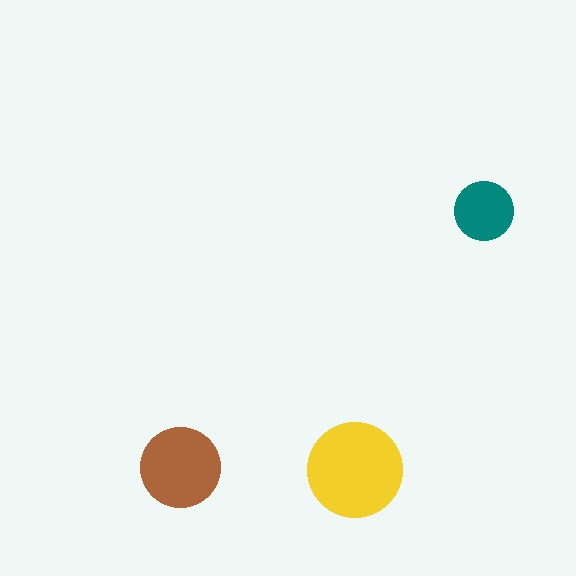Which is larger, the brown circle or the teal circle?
The brown one.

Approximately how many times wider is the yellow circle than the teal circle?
About 1.5 times wider.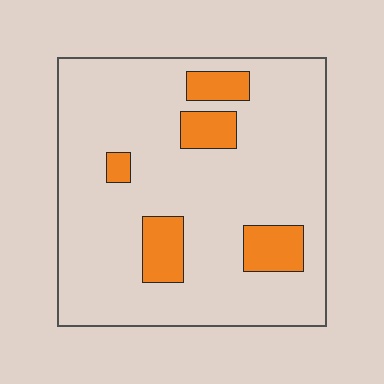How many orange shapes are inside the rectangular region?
5.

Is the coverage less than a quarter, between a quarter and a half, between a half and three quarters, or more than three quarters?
Less than a quarter.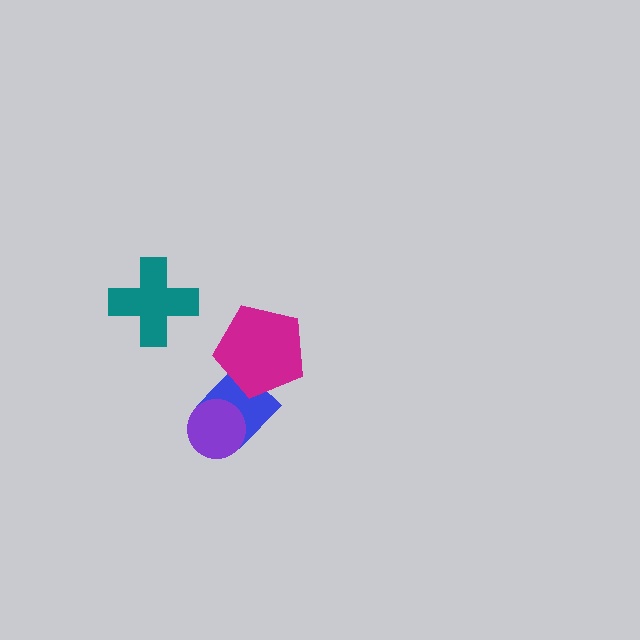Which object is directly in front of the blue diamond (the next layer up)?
The purple circle is directly in front of the blue diamond.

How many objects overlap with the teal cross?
0 objects overlap with the teal cross.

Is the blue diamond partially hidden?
Yes, it is partially covered by another shape.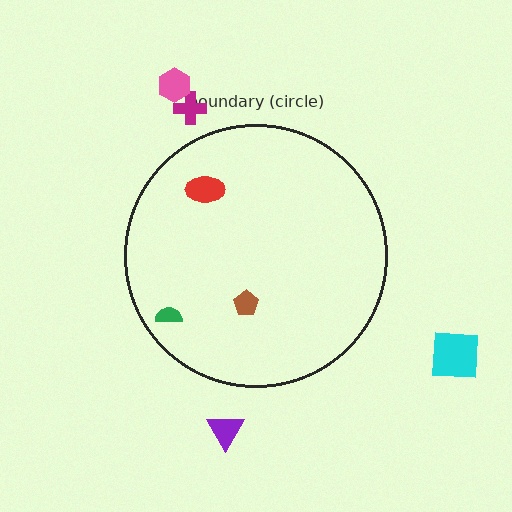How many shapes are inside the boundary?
3 inside, 4 outside.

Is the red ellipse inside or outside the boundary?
Inside.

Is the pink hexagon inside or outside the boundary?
Outside.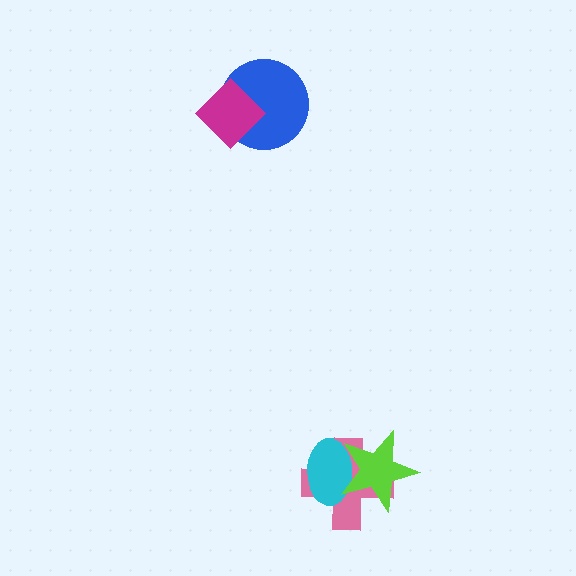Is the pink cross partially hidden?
Yes, it is partially covered by another shape.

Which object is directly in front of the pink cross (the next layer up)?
The cyan ellipse is directly in front of the pink cross.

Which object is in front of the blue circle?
The magenta diamond is in front of the blue circle.